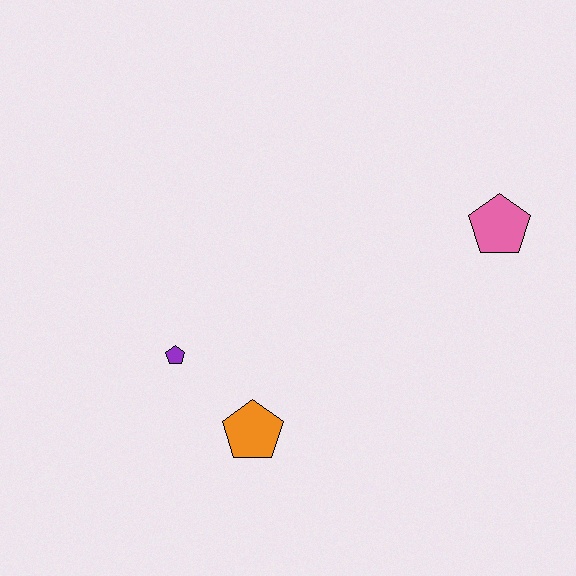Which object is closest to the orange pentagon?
The purple pentagon is closest to the orange pentagon.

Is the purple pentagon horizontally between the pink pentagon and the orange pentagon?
No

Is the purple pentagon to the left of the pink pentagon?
Yes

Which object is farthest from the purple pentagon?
The pink pentagon is farthest from the purple pentagon.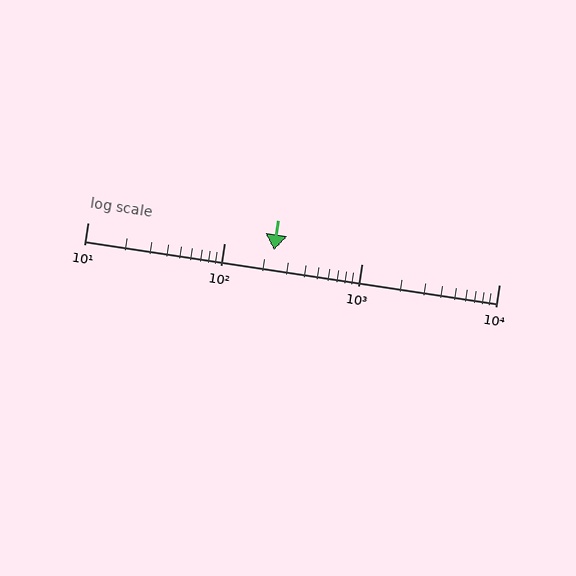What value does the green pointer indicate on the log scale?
The pointer indicates approximately 230.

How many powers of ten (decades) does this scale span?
The scale spans 3 decades, from 10 to 10000.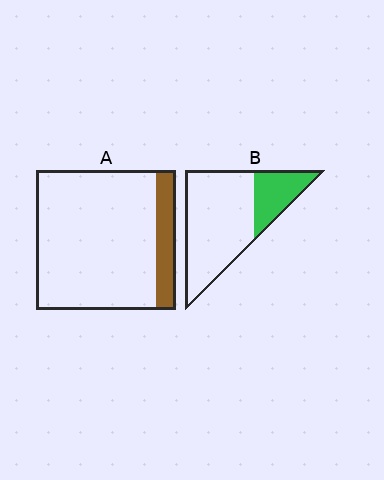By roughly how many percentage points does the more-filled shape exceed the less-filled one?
By roughly 10 percentage points (B over A).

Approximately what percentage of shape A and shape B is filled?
A is approximately 15% and B is approximately 25%.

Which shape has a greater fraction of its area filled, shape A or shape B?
Shape B.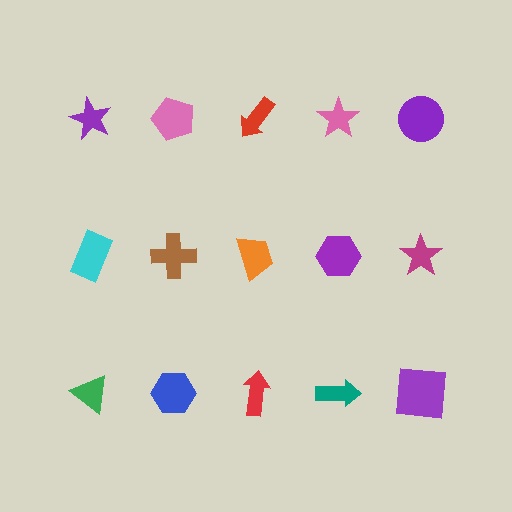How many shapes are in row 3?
5 shapes.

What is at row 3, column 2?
A blue hexagon.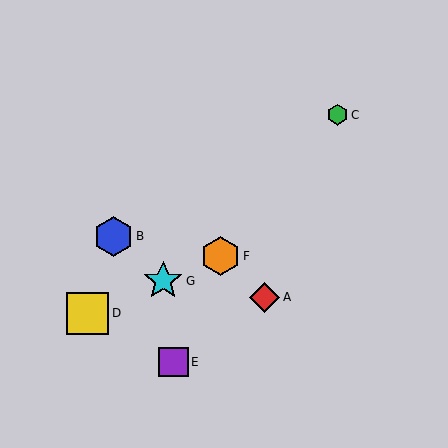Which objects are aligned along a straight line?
Objects D, F, G are aligned along a straight line.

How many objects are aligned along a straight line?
3 objects (D, F, G) are aligned along a straight line.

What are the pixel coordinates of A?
Object A is at (264, 297).